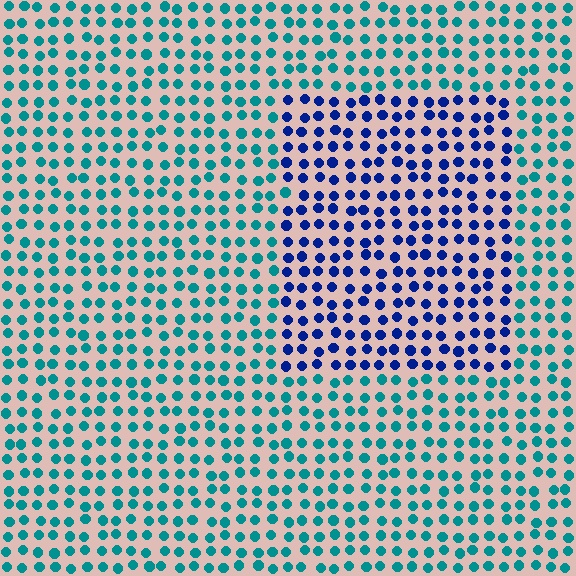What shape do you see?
I see a rectangle.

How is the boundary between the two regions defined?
The boundary is defined purely by a slight shift in hue (about 48 degrees). Spacing, size, and orientation are identical on both sides.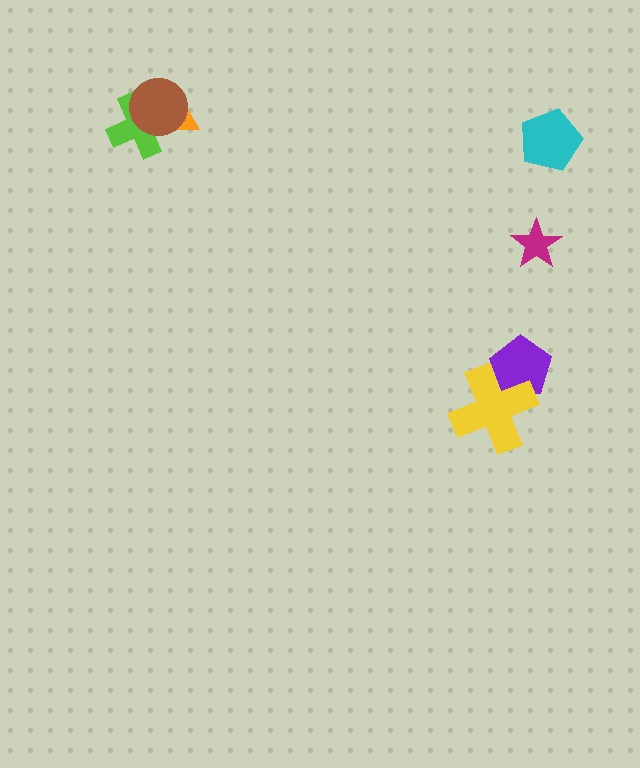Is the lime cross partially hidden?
Yes, it is partially covered by another shape.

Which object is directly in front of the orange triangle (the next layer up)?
The lime cross is directly in front of the orange triangle.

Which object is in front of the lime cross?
The brown circle is in front of the lime cross.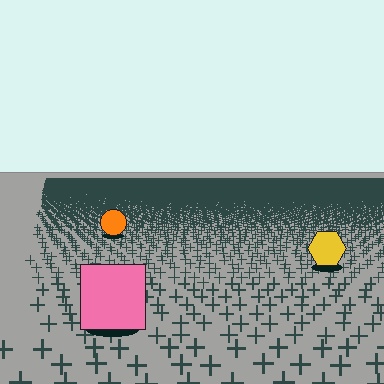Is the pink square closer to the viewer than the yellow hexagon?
Yes. The pink square is closer — you can tell from the texture gradient: the ground texture is coarser near it.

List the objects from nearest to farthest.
From nearest to farthest: the pink square, the yellow hexagon, the orange circle.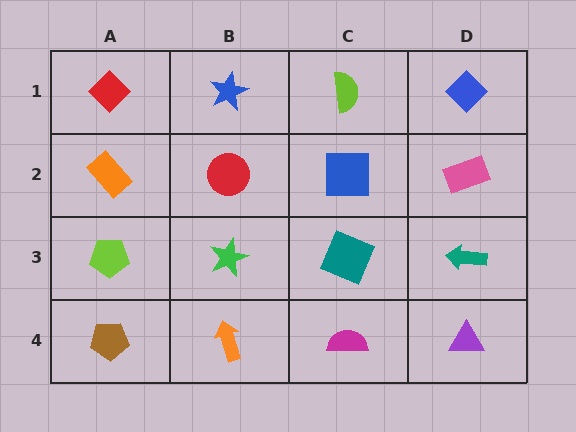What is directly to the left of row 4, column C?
An orange arrow.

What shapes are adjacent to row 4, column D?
A teal arrow (row 3, column D), a magenta semicircle (row 4, column C).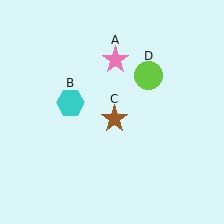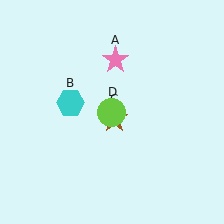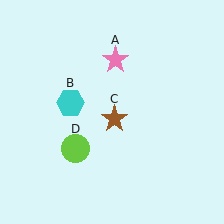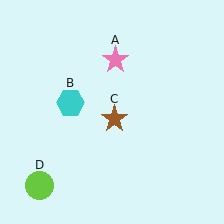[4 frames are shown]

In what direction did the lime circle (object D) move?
The lime circle (object D) moved down and to the left.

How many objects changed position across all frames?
1 object changed position: lime circle (object D).